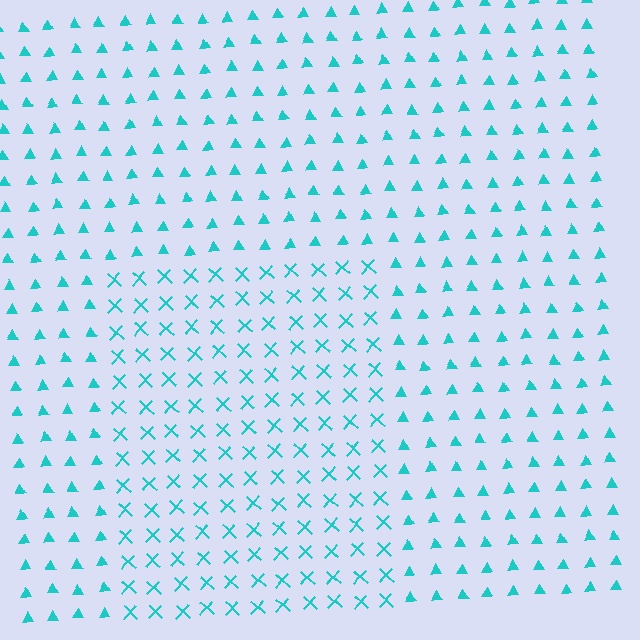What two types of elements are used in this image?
The image uses X marks inside the rectangle region and triangles outside it.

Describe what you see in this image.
The image is filled with small cyan elements arranged in a uniform grid. A rectangle-shaped region contains X marks, while the surrounding area contains triangles. The boundary is defined purely by the change in element shape.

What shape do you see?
I see a rectangle.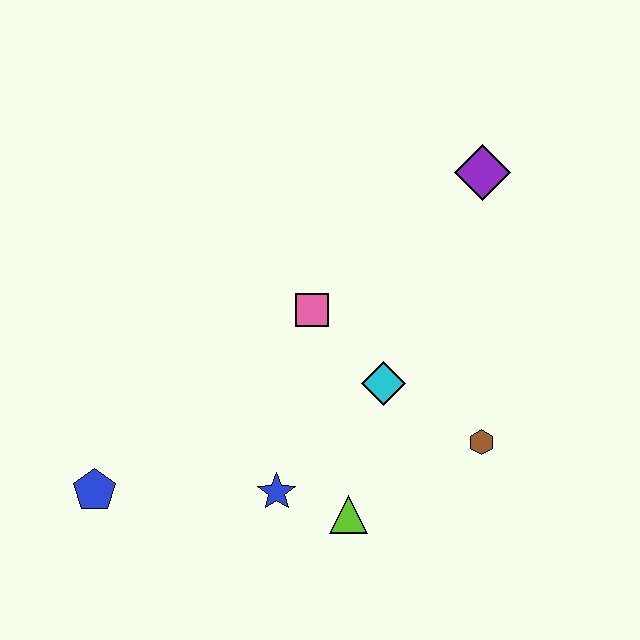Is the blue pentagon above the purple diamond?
No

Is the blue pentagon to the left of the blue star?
Yes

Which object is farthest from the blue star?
The purple diamond is farthest from the blue star.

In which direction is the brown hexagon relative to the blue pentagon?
The brown hexagon is to the right of the blue pentagon.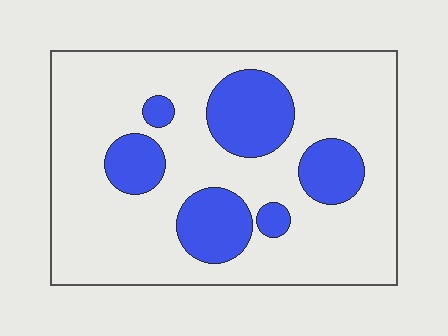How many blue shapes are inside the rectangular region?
6.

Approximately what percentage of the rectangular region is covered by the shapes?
Approximately 25%.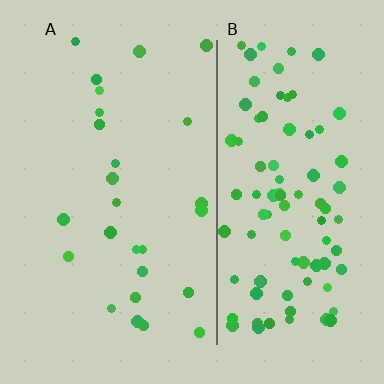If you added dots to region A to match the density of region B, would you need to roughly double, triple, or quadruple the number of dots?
Approximately quadruple.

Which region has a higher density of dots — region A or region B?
B (the right).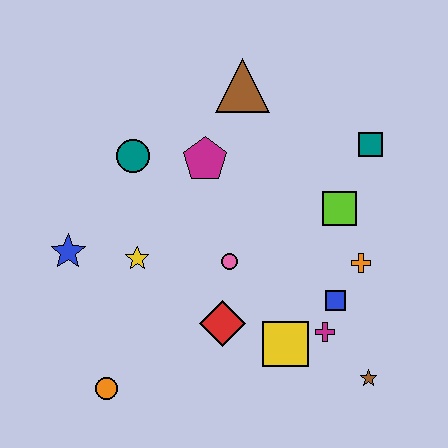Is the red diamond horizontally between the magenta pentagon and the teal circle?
No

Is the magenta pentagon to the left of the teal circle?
No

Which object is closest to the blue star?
The yellow star is closest to the blue star.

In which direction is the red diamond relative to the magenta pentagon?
The red diamond is below the magenta pentagon.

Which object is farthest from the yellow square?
The brown triangle is farthest from the yellow square.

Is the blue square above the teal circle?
No